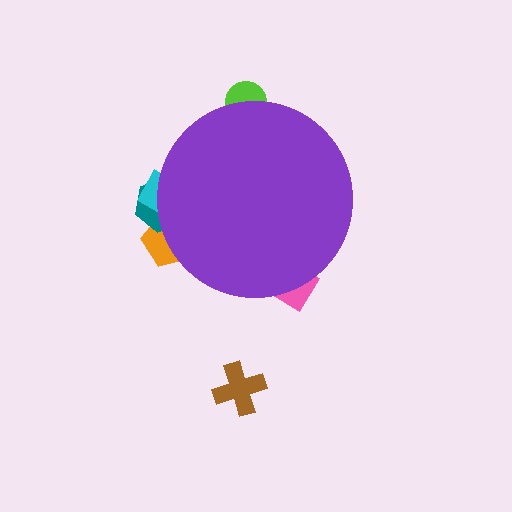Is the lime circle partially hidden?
Yes, the lime circle is partially hidden behind the purple circle.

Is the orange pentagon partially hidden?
Yes, the orange pentagon is partially hidden behind the purple circle.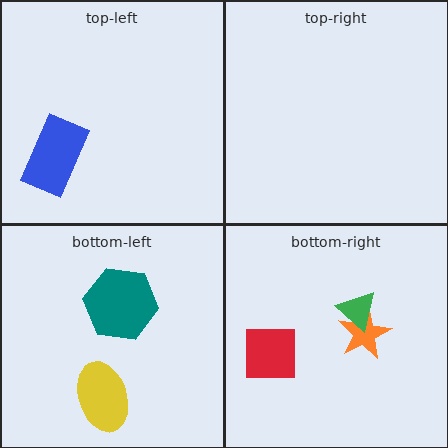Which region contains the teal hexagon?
The bottom-left region.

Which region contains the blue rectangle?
The top-left region.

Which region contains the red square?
The bottom-right region.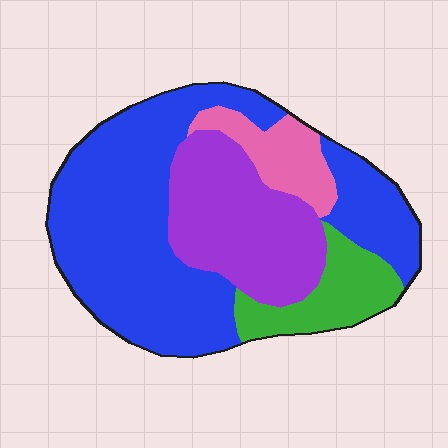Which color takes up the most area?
Blue, at roughly 55%.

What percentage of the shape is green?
Green covers about 10% of the shape.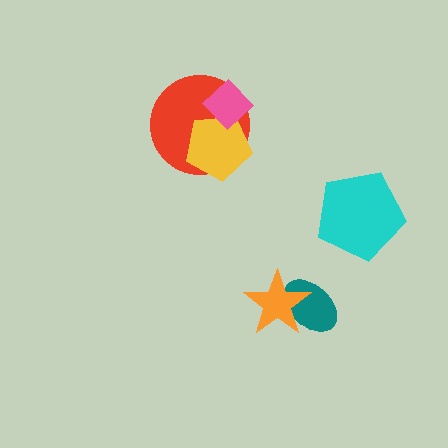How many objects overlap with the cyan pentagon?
0 objects overlap with the cyan pentagon.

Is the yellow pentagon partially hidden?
Yes, it is partially covered by another shape.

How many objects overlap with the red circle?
2 objects overlap with the red circle.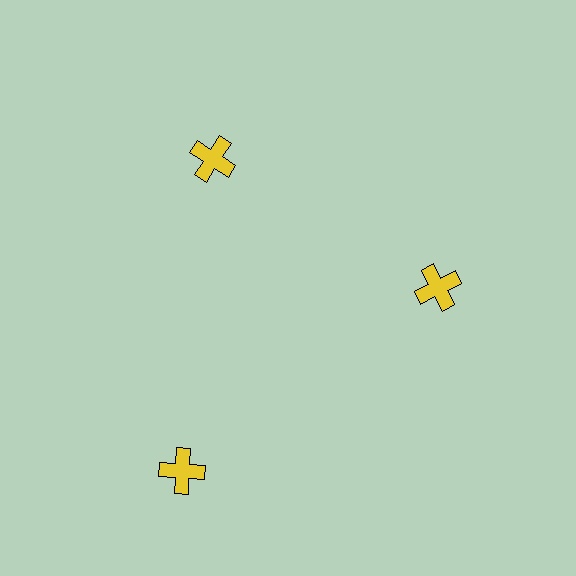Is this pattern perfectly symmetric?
No. The 3 yellow crosses are arranged in a ring, but one element near the 7 o'clock position is pushed outward from the center, breaking the 3-fold rotational symmetry.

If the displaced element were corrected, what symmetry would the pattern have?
It would have 3-fold rotational symmetry — the pattern would map onto itself every 120 degrees.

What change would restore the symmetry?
The symmetry would be restored by moving it inward, back onto the ring so that all 3 crosses sit at equal angles and equal distance from the center.